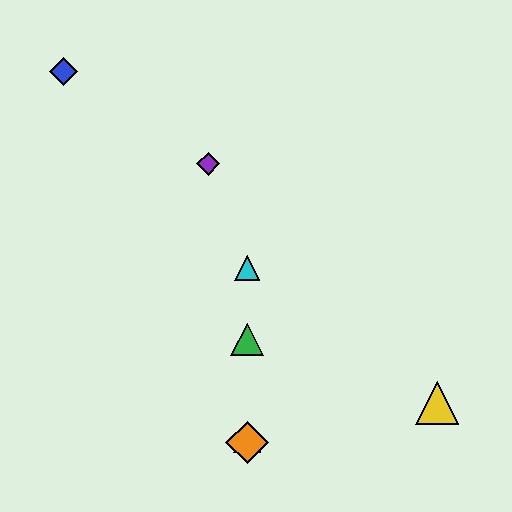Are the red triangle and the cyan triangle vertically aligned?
Yes, both are at x≈247.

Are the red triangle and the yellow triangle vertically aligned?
No, the red triangle is at x≈247 and the yellow triangle is at x≈437.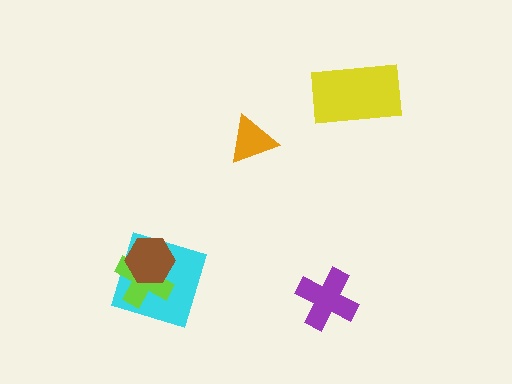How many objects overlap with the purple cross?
0 objects overlap with the purple cross.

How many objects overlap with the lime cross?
2 objects overlap with the lime cross.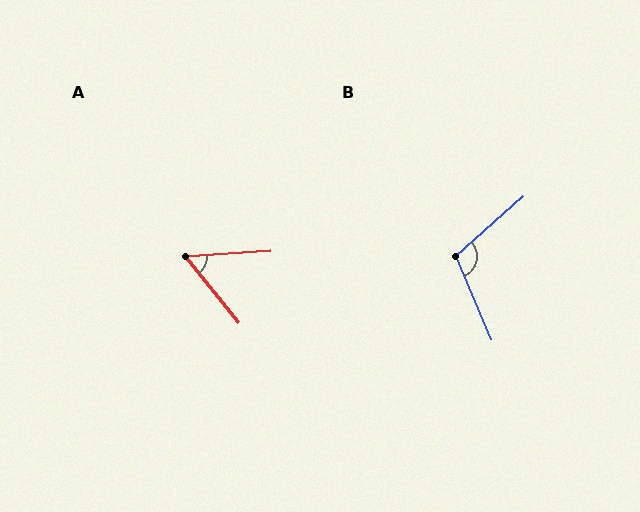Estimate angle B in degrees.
Approximately 109 degrees.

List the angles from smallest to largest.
A (55°), B (109°).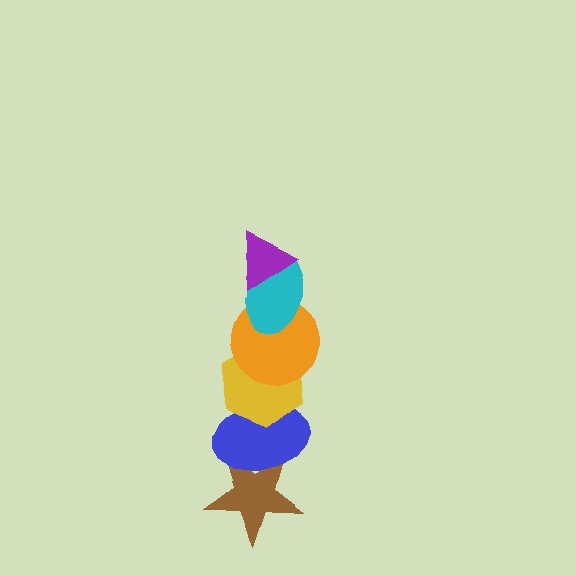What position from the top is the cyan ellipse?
The cyan ellipse is 2nd from the top.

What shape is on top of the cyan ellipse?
The purple triangle is on top of the cyan ellipse.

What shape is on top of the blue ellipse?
The yellow hexagon is on top of the blue ellipse.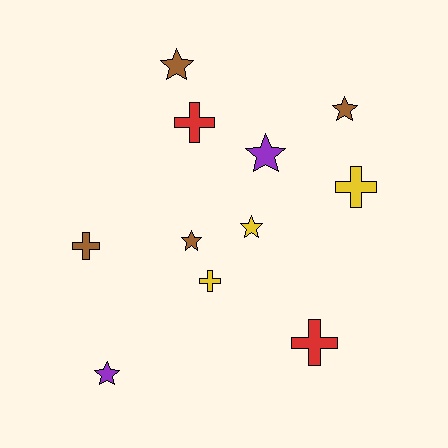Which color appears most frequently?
Brown, with 4 objects.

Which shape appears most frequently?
Star, with 6 objects.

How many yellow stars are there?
There is 1 yellow star.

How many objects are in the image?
There are 11 objects.